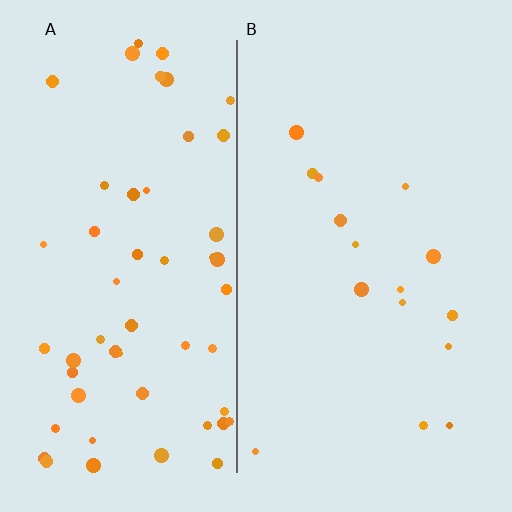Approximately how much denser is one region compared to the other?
Approximately 3.5× — region A over region B.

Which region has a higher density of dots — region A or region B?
A (the left).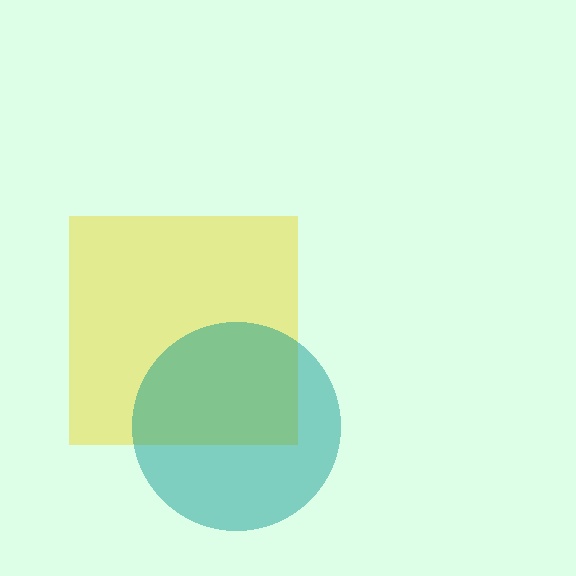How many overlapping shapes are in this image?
There are 2 overlapping shapes in the image.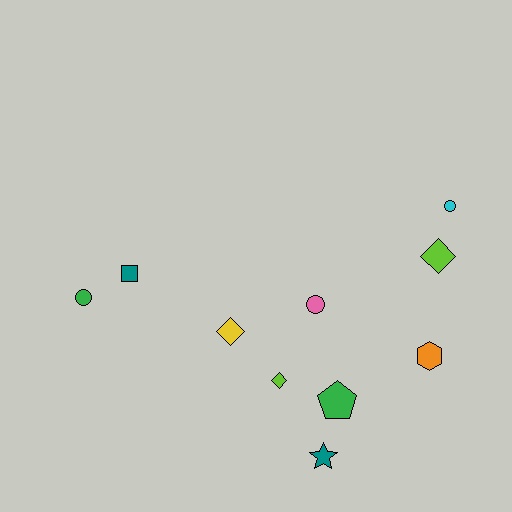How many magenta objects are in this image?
There are no magenta objects.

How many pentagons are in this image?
There is 1 pentagon.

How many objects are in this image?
There are 10 objects.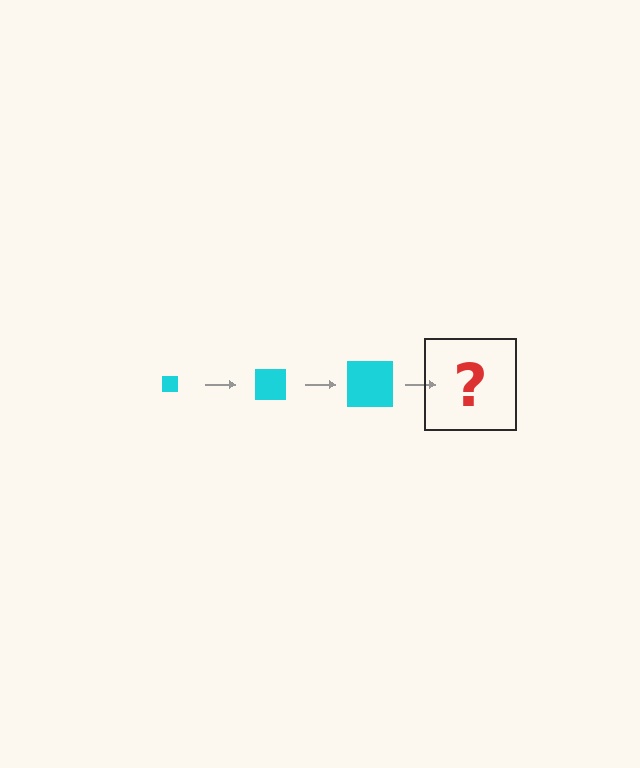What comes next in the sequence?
The next element should be a cyan square, larger than the previous one.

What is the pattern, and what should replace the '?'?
The pattern is that the square gets progressively larger each step. The '?' should be a cyan square, larger than the previous one.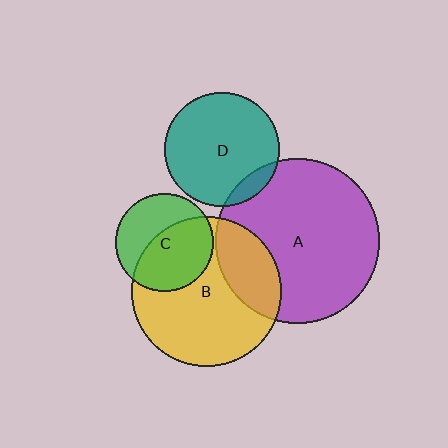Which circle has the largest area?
Circle A (purple).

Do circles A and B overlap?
Yes.